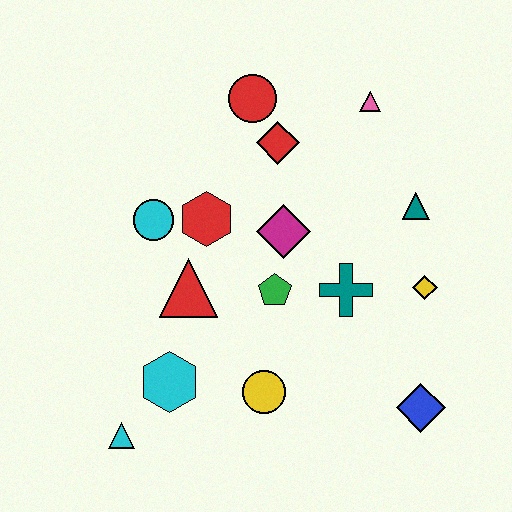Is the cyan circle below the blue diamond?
No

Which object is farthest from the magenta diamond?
The cyan triangle is farthest from the magenta diamond.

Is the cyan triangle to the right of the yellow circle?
No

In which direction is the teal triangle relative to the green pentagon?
The teal triangle is to the right of the green pentagon.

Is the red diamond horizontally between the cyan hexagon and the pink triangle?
Yes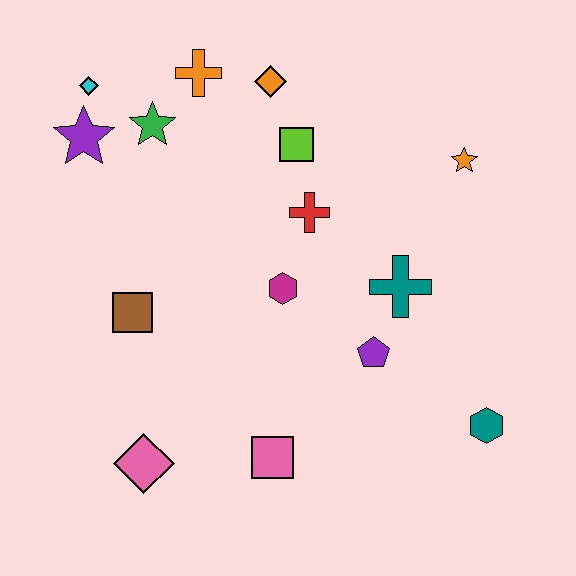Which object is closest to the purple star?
The cyan diamond is closest to the purple star.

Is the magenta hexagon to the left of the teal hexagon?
Yes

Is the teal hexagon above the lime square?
No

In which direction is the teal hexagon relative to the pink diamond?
The teal hexagon is to the right of the pink diamond.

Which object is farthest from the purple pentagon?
The cyan diamond is farthest from the purple pentagon.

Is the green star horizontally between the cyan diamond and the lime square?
Yes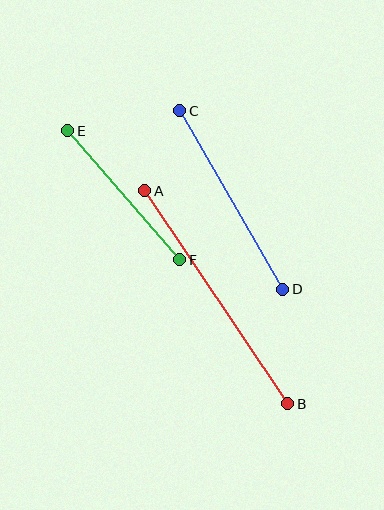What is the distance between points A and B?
The distance is approximately 257 pixels.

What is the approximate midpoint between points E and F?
The midpoint is at approximately (124, 195) pixels.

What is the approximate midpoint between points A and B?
The midpoint is at approximately (216, 297) pixels.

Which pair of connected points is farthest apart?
Points A and B are farthest apart.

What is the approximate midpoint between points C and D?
The midpoint is at approximately (231, 200) pixels.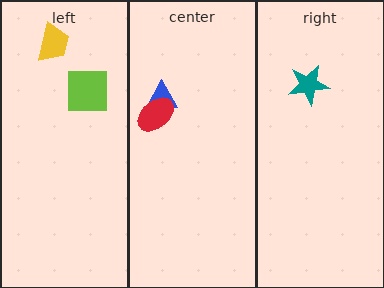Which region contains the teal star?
The right region.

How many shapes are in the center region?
2.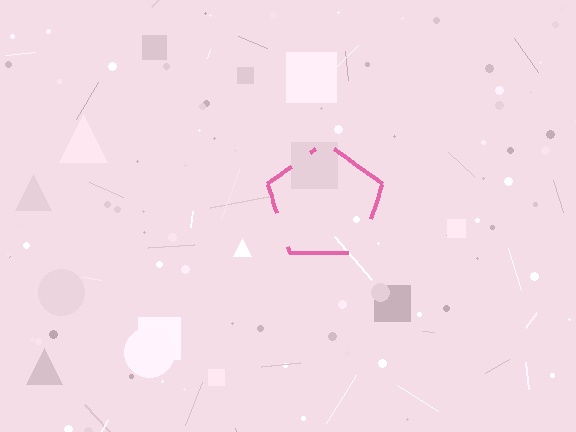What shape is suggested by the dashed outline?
The dashed outline suggests a pentagon.